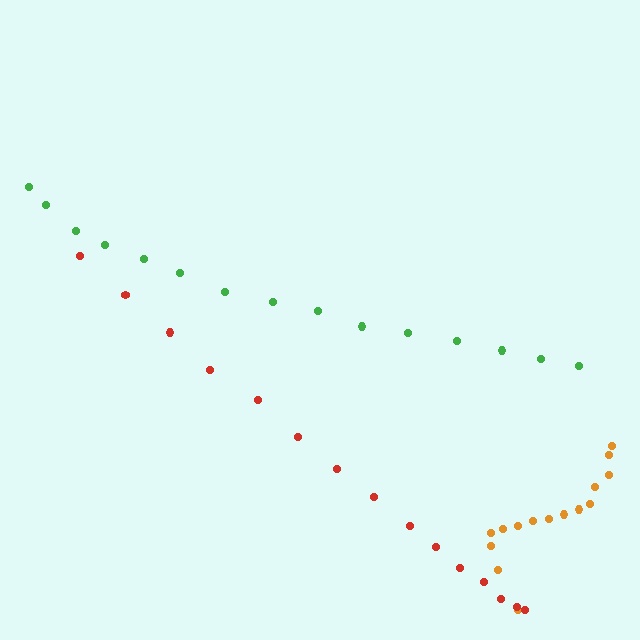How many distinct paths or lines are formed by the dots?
There are 3 distinct paths.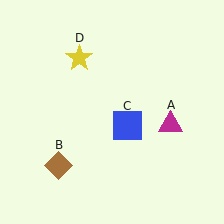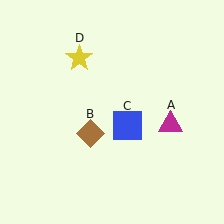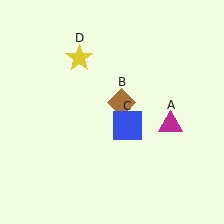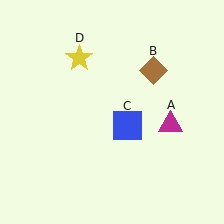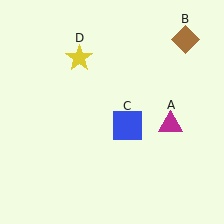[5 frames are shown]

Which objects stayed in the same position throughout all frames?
Magenta triangle (object A) and blue square (object C) and yellow star (object D) remained stationary.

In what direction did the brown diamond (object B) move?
The brown diamond (object B) moved up and to the right.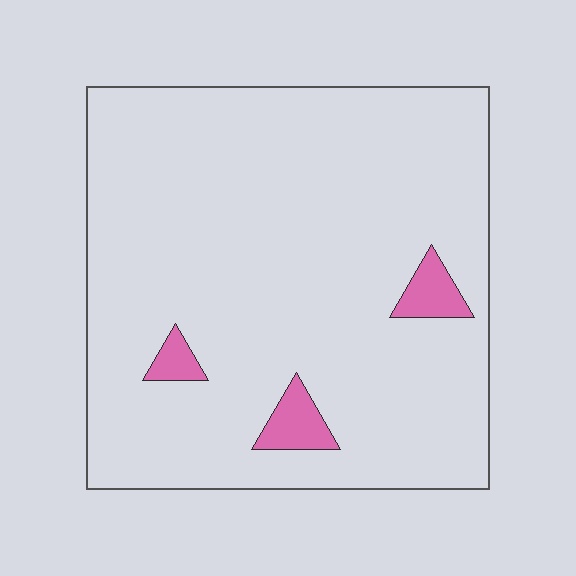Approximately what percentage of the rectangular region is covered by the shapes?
Approximately 5%.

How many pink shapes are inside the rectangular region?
3.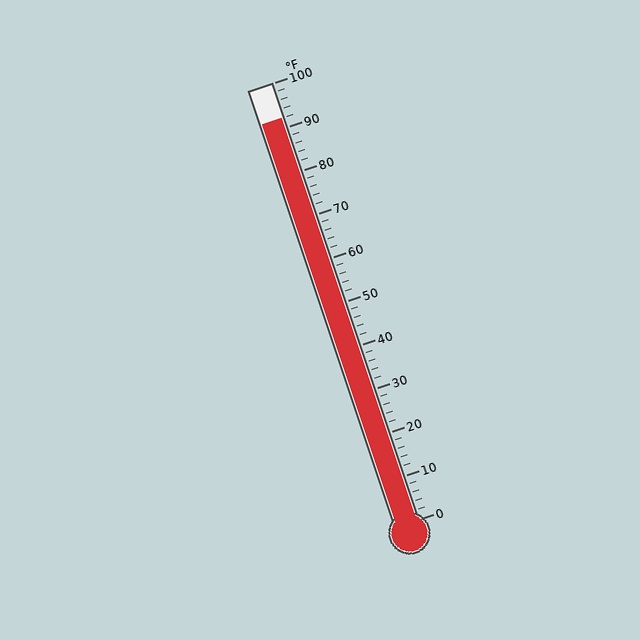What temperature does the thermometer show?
The thermometer shows approximately 92°F.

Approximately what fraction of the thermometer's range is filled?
The thermometer is filled to approximately 90% of its range.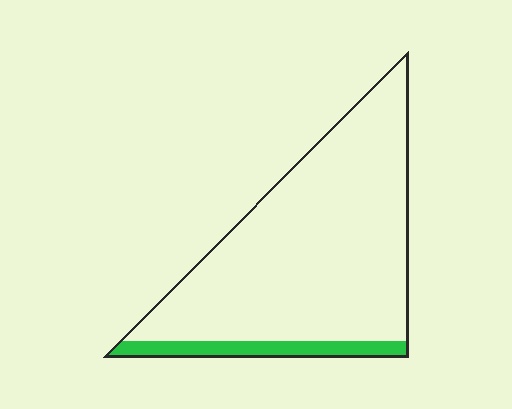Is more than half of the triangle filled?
No.